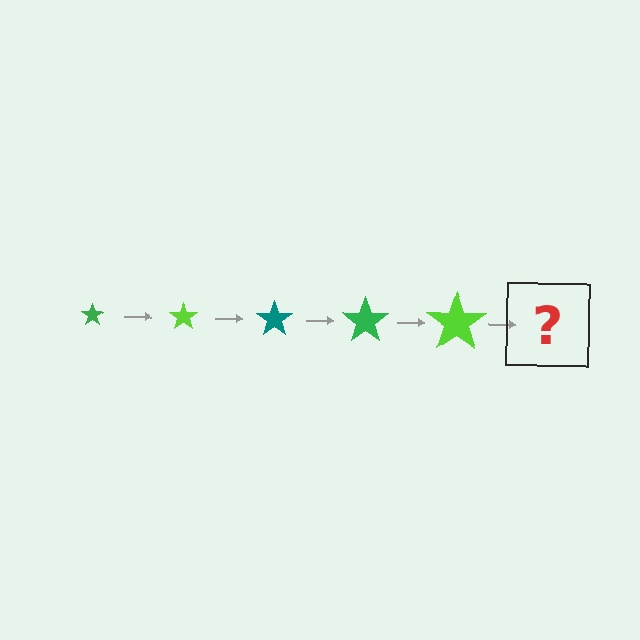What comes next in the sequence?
The next element should be a teal star, larger than the previous one.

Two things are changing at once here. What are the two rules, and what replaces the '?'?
The two rules are that the star grows larger each step and the color cycles through green, lime, and teal. The '?' should be a teal star, larger than the previous one.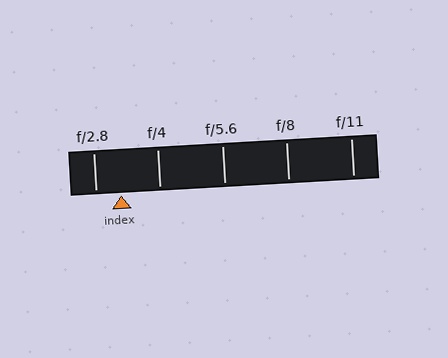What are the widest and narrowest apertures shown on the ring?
The widest aperture shown is f/2.8 and the narrowest is f/11.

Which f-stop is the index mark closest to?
The index mark is closest to f/2.8.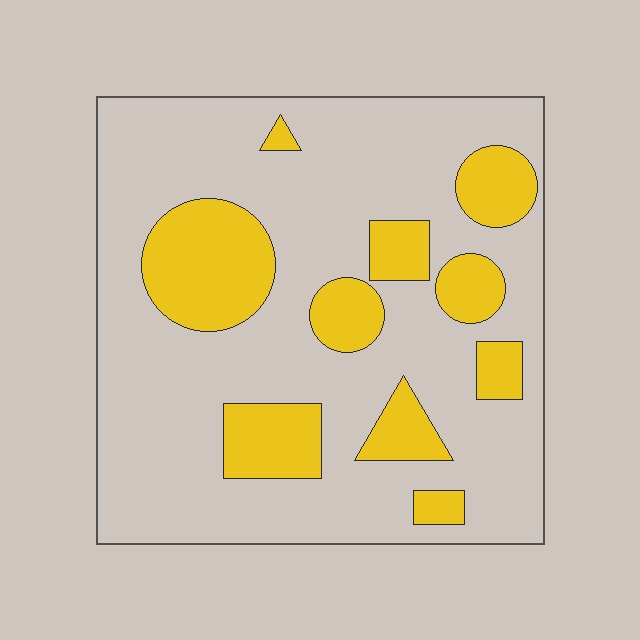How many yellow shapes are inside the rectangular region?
10.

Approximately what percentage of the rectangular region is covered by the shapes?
Approximately 25%.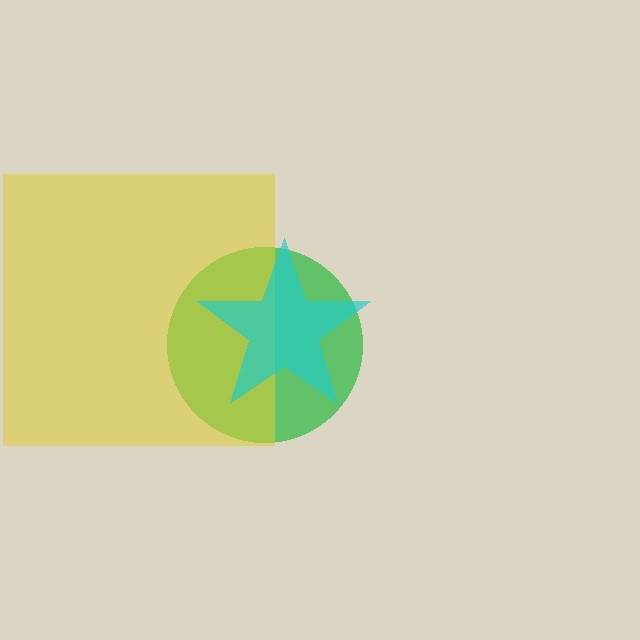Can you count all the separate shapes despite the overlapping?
Yes, there are 3 separate shapes.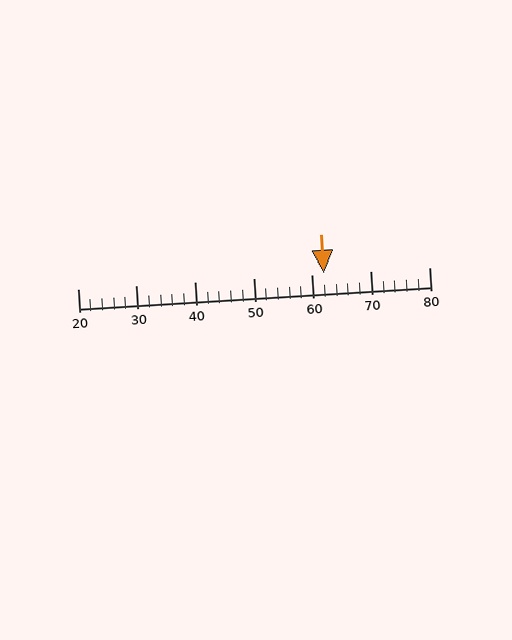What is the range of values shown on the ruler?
The ruler shows values from 20 to 80.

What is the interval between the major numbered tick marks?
The major tick marks are spaced 10 units apart.